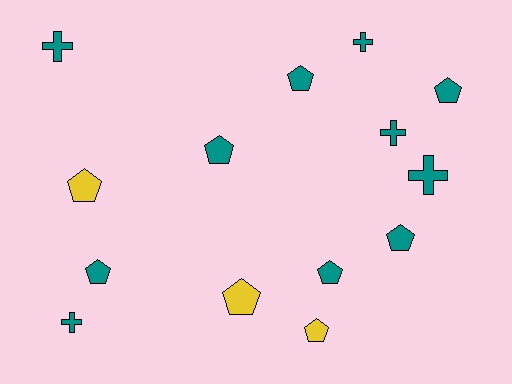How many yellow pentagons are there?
There are 3 yellow pentagons.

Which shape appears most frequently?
Pentagon, with 9 objects.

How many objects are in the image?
There are 14 objects.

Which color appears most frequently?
Teal, with 11 objects.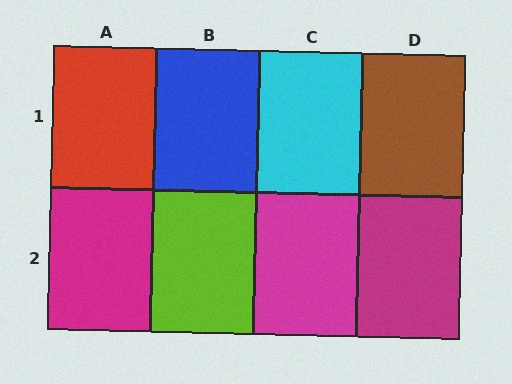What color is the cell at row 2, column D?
Magenta.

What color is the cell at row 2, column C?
Magenta.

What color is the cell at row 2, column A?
Magenta.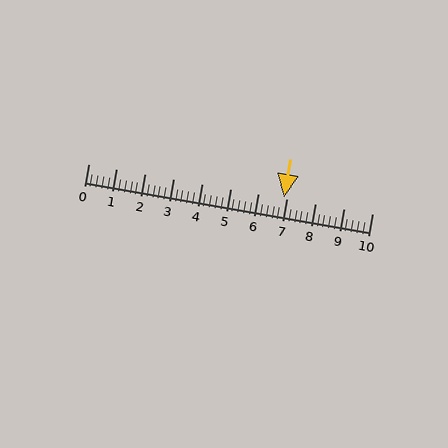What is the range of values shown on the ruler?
The ruler shows values from 0 to 10.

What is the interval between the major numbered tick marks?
The major tick marks are spaced 1 units apart.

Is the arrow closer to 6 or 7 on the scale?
The arrow is closer to 7.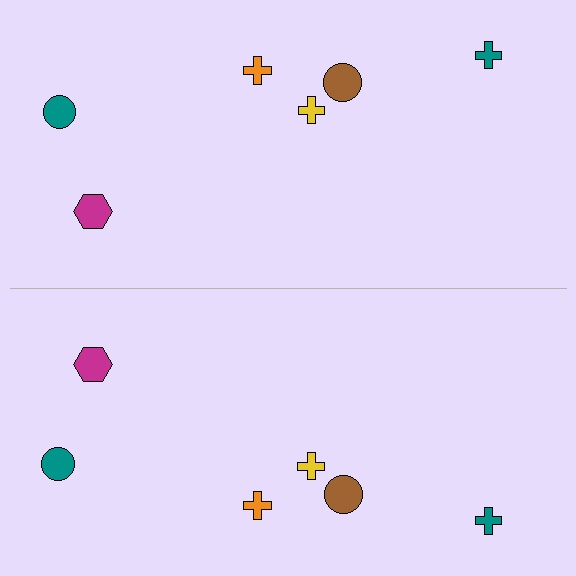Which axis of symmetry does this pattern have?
The pattern has a horizontal axis of symmetry running through the center of the image.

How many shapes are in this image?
There are 12 shapes in this image.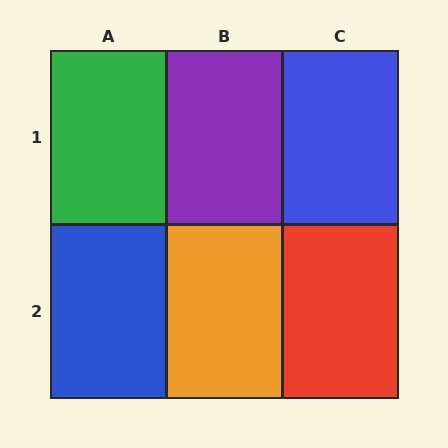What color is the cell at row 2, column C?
Red.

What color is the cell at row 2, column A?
Blue.